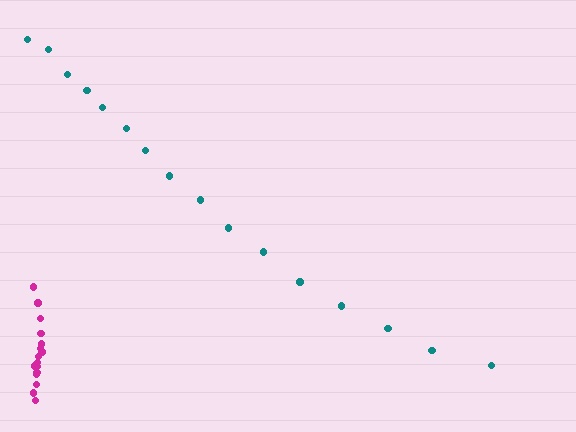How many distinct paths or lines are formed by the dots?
There are 2 distinct paths.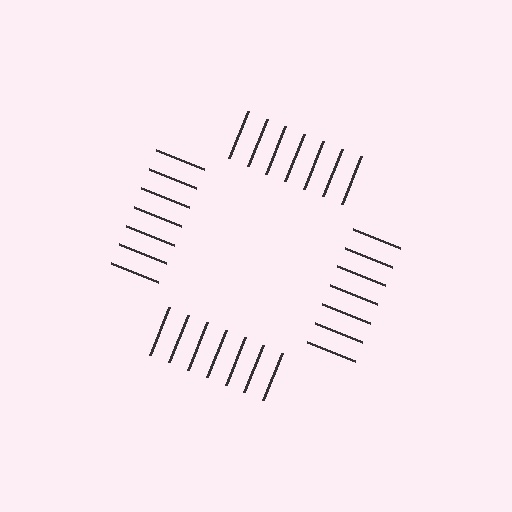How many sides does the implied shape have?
4 sides — the line-ends trace a square.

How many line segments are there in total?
28 — 7 along each of the 4 edges.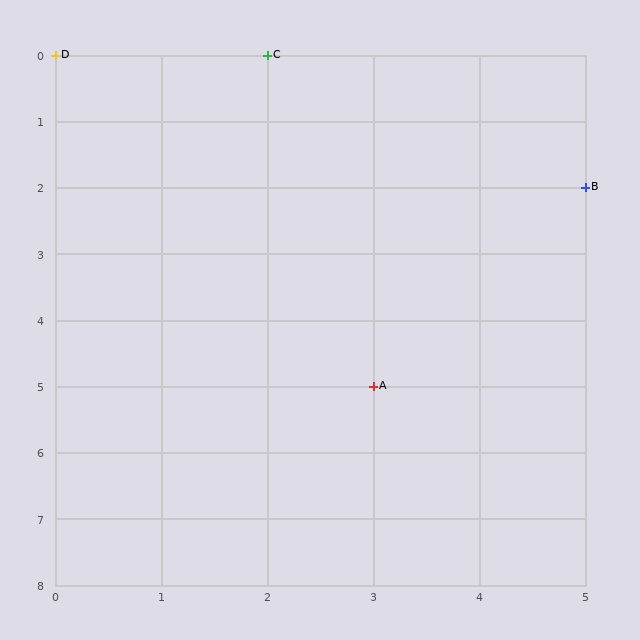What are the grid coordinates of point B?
Point B is at grid coordinates (5, 2).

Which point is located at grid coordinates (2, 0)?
Point C is at (2, 0).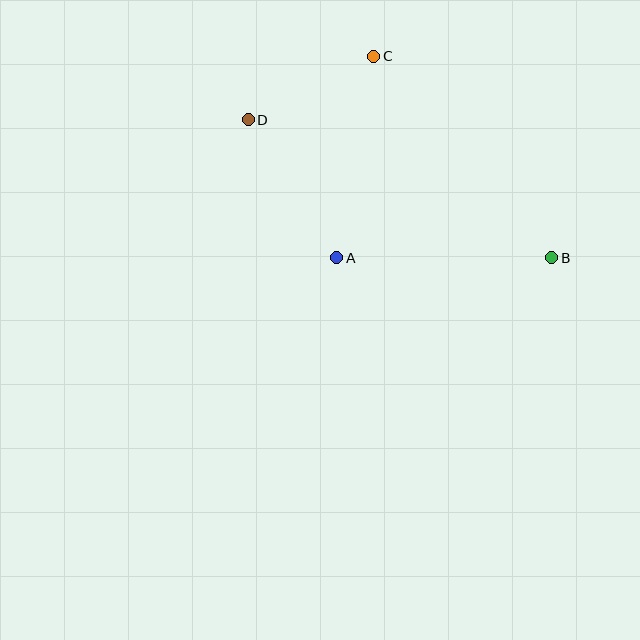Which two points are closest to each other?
Points C and D are closest to each other.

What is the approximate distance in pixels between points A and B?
The distance between A and B is approximately 215 pixels.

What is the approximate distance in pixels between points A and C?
The distance between A and C is approximately 204 pixels.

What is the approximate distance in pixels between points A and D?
The distance between A and D is approximately 164 pixels.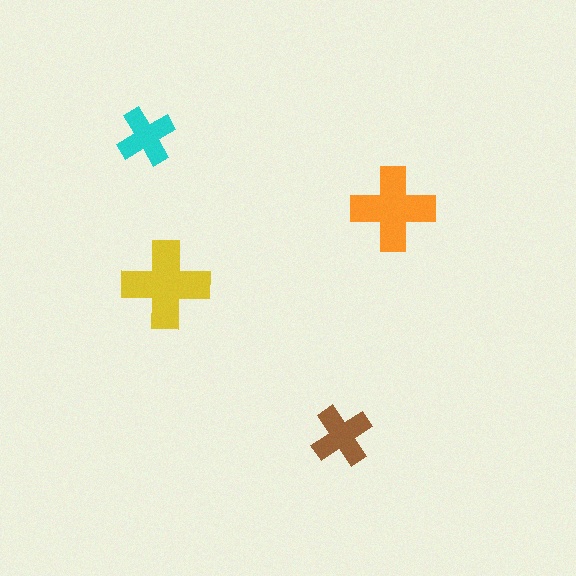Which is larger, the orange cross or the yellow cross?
The yellow one.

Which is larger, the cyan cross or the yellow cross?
The yellow one.